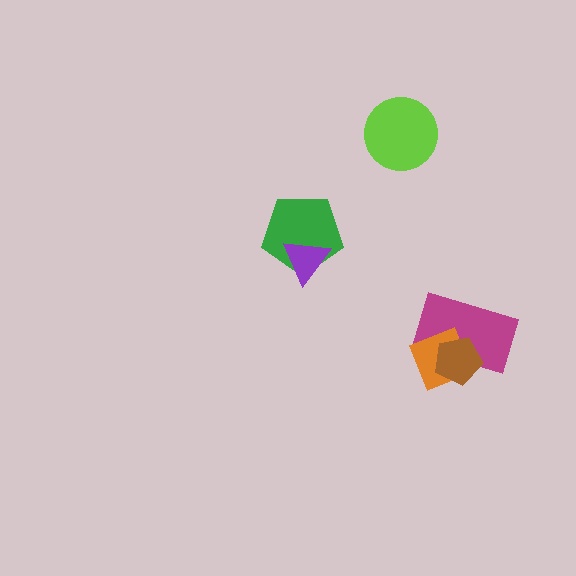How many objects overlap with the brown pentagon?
2 objects overlap with the brown pentagon.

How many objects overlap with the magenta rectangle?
2 objects overlap with the magenta rectangle.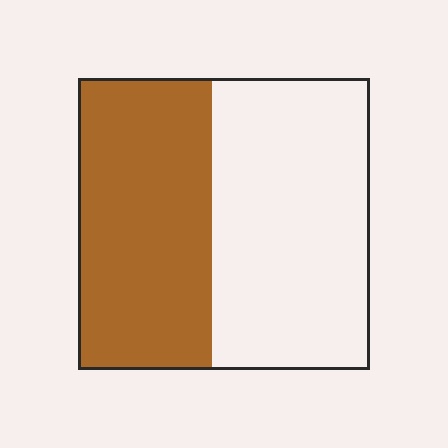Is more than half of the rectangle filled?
No.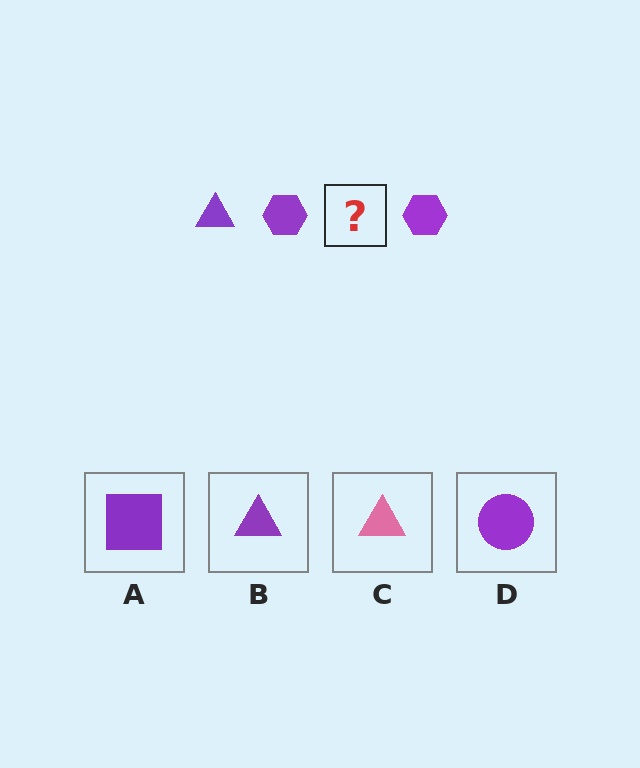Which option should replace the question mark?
Option B.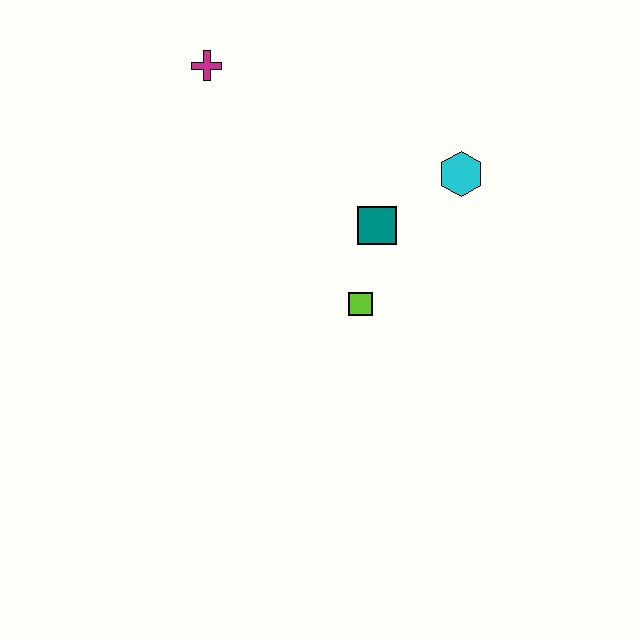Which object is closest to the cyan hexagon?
The teal square is closest to the cyan hexagon.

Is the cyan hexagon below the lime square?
No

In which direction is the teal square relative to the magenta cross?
The teal square is to the right of the magenta cross.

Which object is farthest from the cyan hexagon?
The magenta cross is farthest from the cyan hexagon.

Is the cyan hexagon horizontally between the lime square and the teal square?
No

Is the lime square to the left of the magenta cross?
No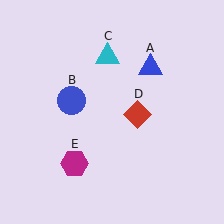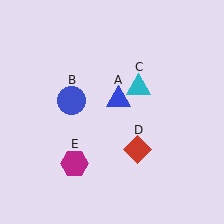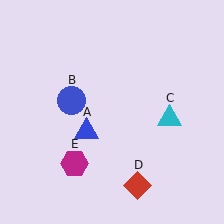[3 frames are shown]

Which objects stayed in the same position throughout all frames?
Blue circle (object B) and magenta hexagon (object E) remained stationary.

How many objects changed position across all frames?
3 objects changed position: blue triangle (object A), cyan triangle (object C), red diamond (object D).